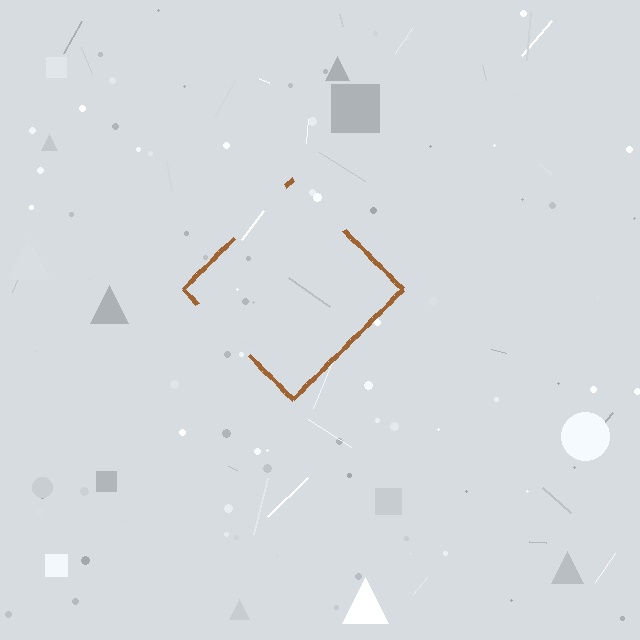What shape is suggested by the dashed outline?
The dashed outline suggests a diamond.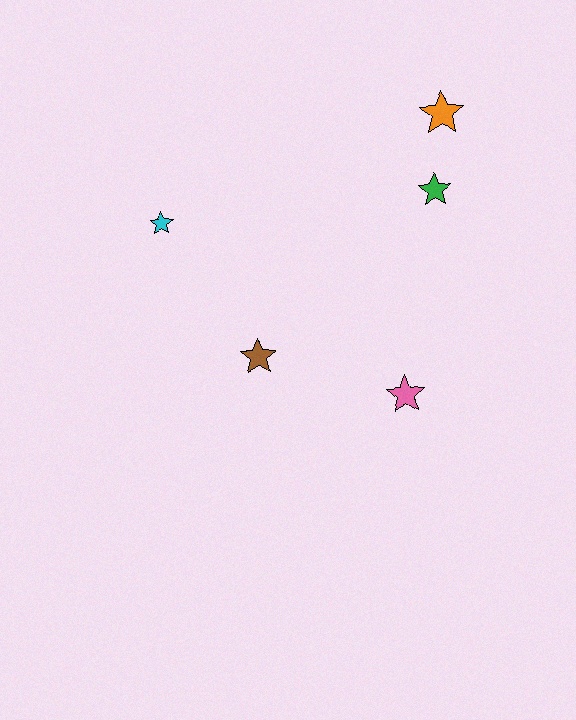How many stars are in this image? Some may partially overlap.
There are 5 stars.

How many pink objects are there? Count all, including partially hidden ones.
There is 1 pink object.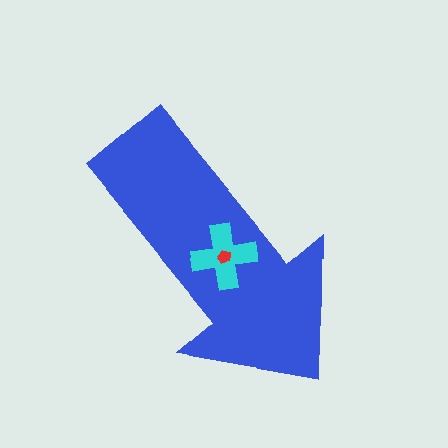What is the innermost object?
The red pentagon.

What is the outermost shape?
The blue arrow.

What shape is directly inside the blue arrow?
The cyan cross.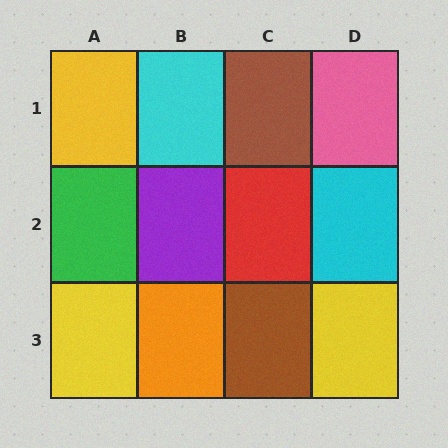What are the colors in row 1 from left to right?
Yellow, cyan, brown, pink.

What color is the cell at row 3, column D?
Yellow.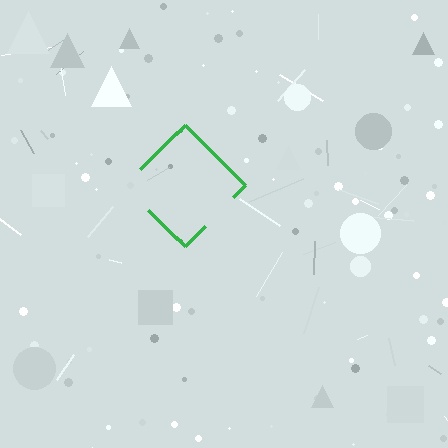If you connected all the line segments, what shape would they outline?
They would outline a diamond.